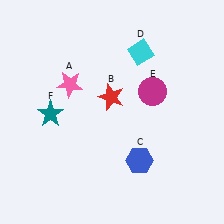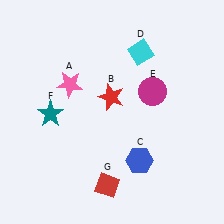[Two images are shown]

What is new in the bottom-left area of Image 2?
A red diamond (G) was added in the bottom-left area of Image 2.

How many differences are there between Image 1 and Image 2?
There is 1 difference between the two images.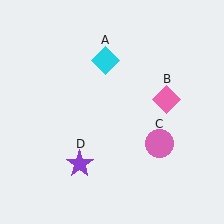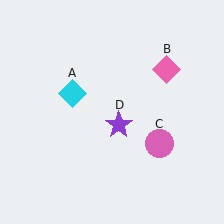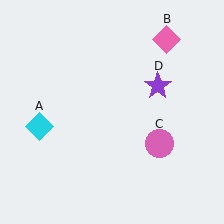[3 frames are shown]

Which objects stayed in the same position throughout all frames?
Pink circle (object C) remained stationary.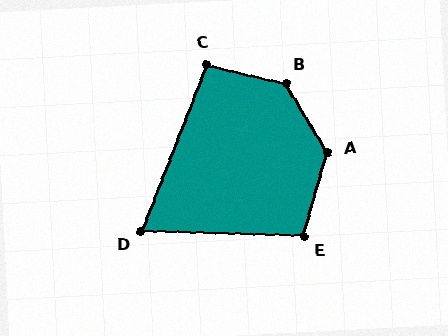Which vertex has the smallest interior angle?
D, at approximately 70 degrees.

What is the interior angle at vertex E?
Approximately 104 degrees (obtuse).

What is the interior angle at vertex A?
Approximately 133 degrees (obtuse).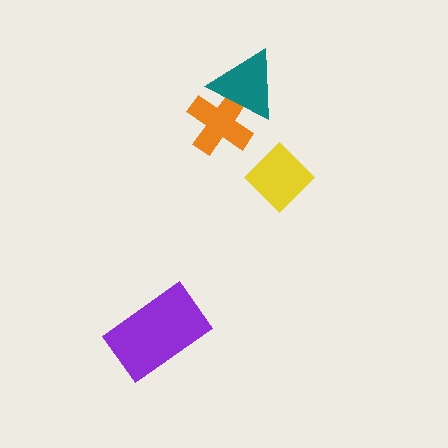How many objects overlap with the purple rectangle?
0 objects overlap with the purple rectangle.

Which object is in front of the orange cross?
The teal triangle is in front of the orange cross.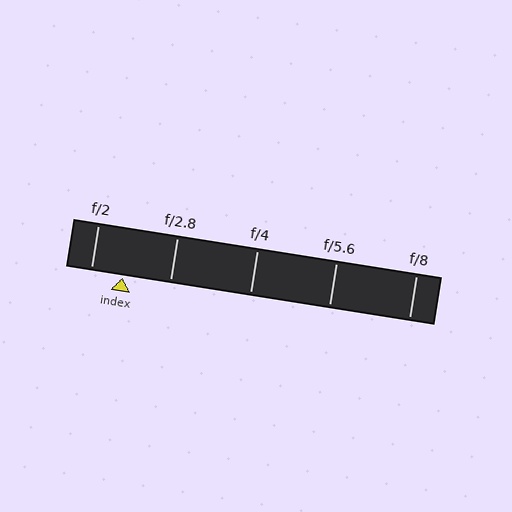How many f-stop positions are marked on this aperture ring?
There are 5 f-stop positions marked.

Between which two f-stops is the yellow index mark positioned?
The index mark is between f/2 and f/2.8.